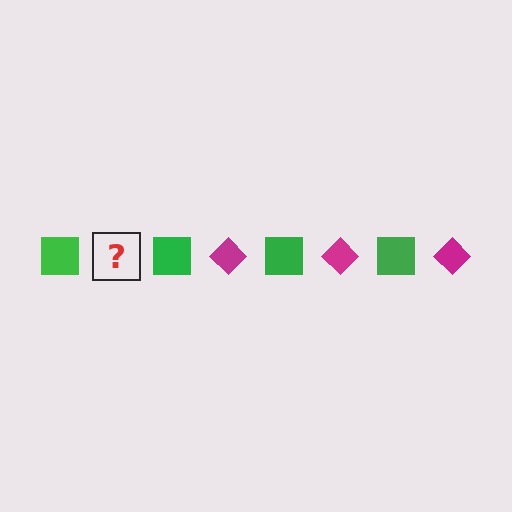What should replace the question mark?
The question mark should be replaced with a magenta diamond.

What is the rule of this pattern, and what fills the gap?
The rule is that the pattern alternates between green square and magenta diamond. The gap should be filled with a magenta diamond.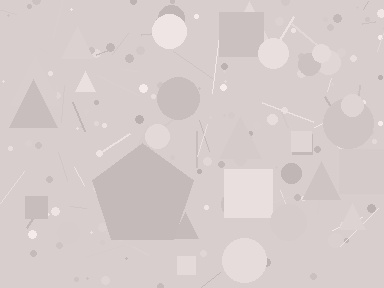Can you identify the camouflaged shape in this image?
The camouflaged shape is a pentagon.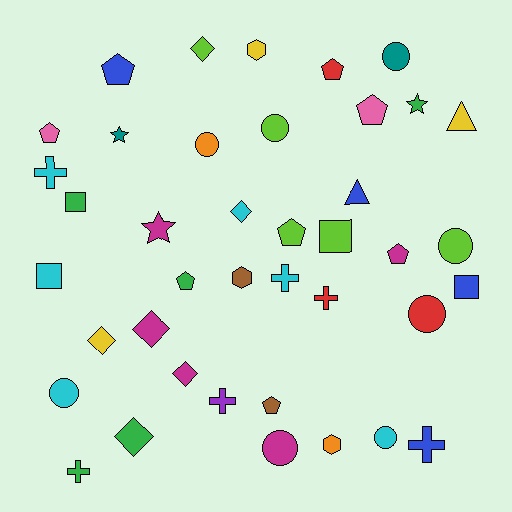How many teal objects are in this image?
There are 2 teal objects.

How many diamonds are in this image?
There are 6 diamonds.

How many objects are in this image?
There are 40 objects.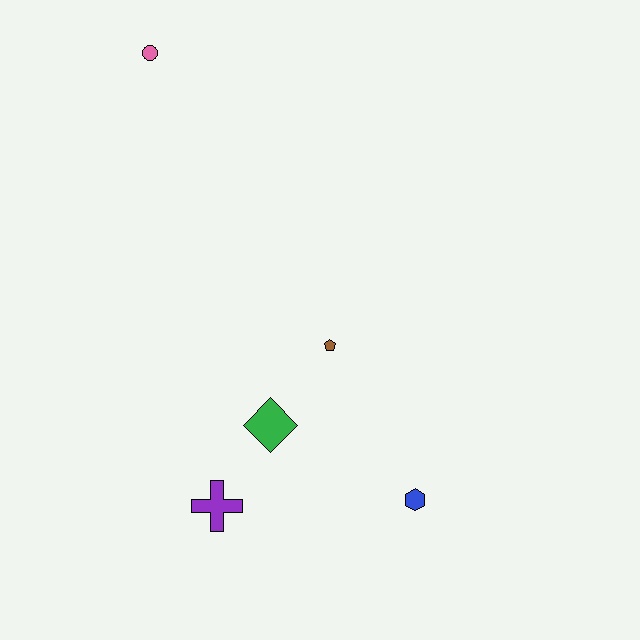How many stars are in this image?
There are no stars.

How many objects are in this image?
There are 5 objects.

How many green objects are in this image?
There is 1 green object.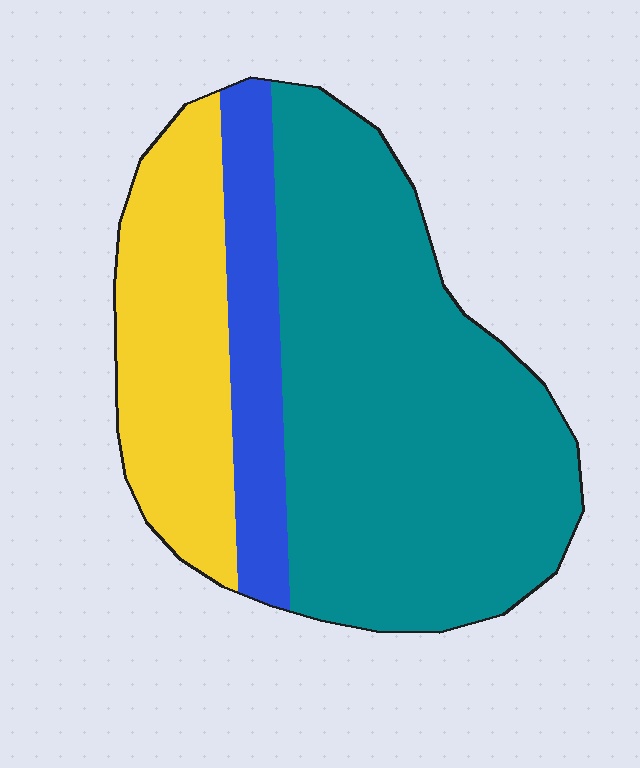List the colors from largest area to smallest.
From largest to smallest: teal, yellow, blue.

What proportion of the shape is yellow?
Yellow covers roughly 25% of the shape.